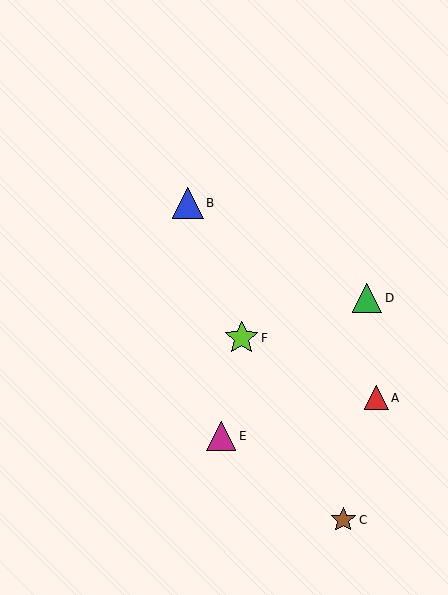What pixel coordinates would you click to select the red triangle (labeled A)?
Click at (376, 398) to select the red triangle A.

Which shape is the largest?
The lime star (labeled F) is the largest.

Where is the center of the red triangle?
The center of the red triangle is at (376, 398).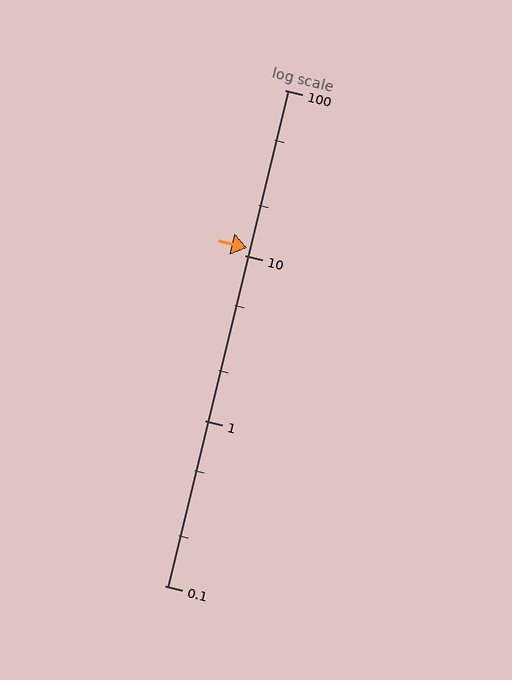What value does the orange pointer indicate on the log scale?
The pointer indicates approximately 11.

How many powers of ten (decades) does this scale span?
The scale spans 3 decades, from 0.1 to 100.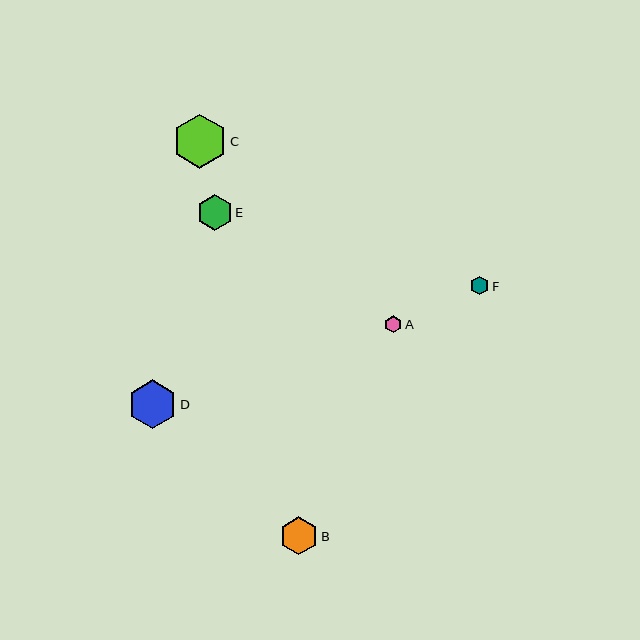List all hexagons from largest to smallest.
From largest to smallest: C, D, B, E, F, A.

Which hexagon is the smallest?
Hexagon A is the smallest with a size of approximately 17 pixels.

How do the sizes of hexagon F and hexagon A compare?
Hexagon F and hexagon A are approximately the same size.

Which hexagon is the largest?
Hexagon C is the largest with a size of approximately 54 pixels.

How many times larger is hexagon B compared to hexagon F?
Hexagon B is approximately 2.1 times the size of hexagon F.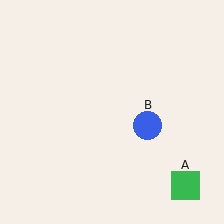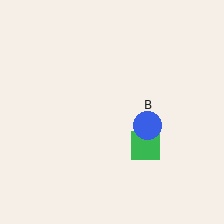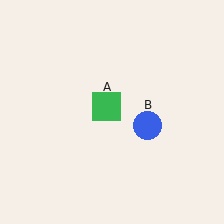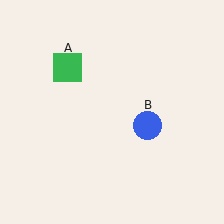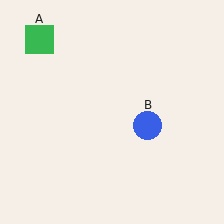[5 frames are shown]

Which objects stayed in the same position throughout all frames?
Blue circle (object B) remained stationary.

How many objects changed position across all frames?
1 object changed position: green square (object A).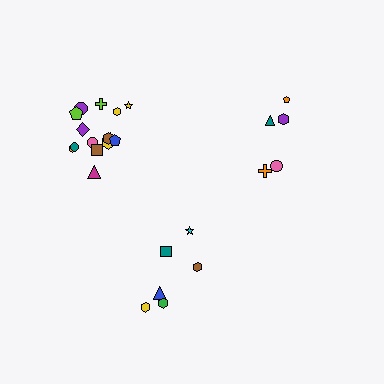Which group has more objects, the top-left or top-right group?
The top-left group.